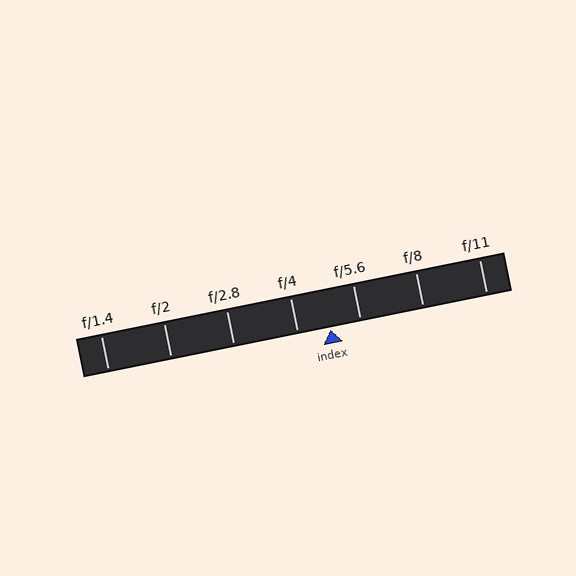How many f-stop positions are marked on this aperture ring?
There are 7 f-stop positions marked.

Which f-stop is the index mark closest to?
The index mark is closest to f/5.6.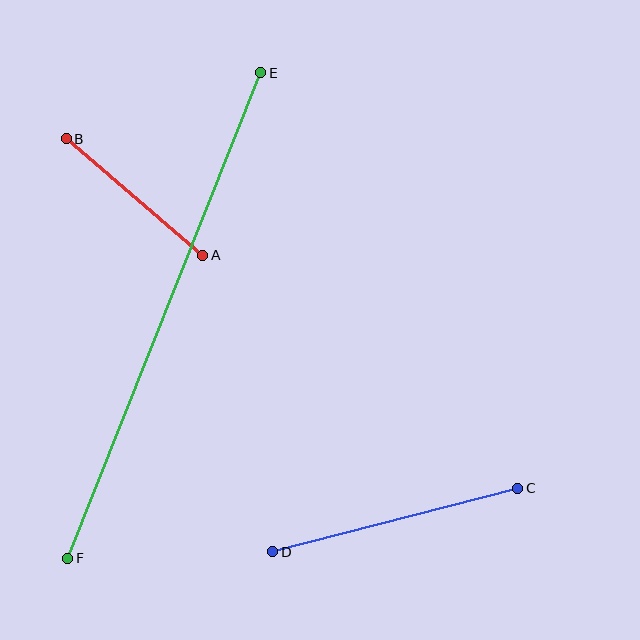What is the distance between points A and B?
The distance is approximately 179 pixels.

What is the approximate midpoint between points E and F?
The midpoint is at approximately (164, 315) pixels.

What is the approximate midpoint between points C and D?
The midpoint is at approximately (395, 520) pixels.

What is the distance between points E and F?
The distance is approximately 522 pixels.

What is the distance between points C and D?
The distance is approximately 253 pixels.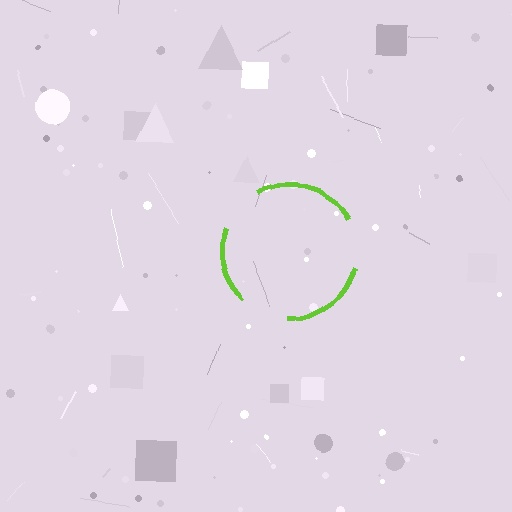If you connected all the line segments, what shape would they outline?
They would outline a circle.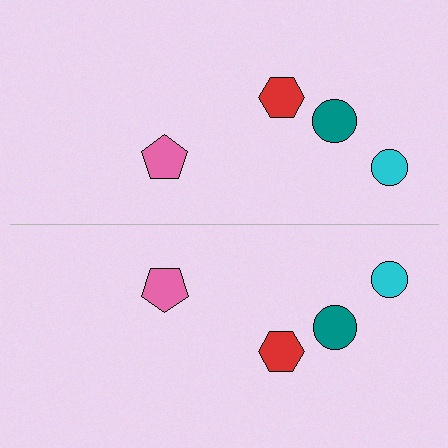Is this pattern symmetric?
Yes, this pattern has bilateral (reflection) symmetry.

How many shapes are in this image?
There are 8 shapes in this image.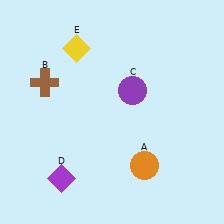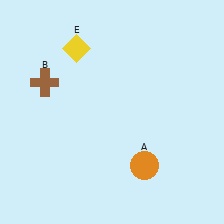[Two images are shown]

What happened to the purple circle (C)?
The purple circle (C) was removed in Image 2. It was in the top-right area of Image 1.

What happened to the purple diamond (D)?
The purple diamond (D) was removed in Image 2. It was in the bottom-left area of Image 1.